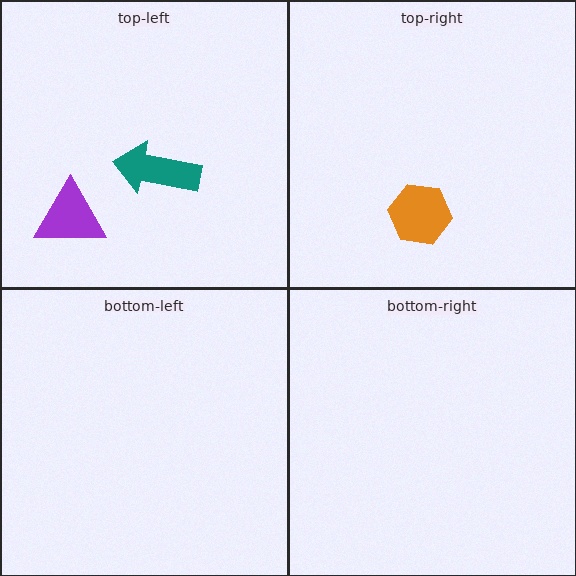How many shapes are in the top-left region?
2.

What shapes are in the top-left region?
The teal arrow, the purple triangle.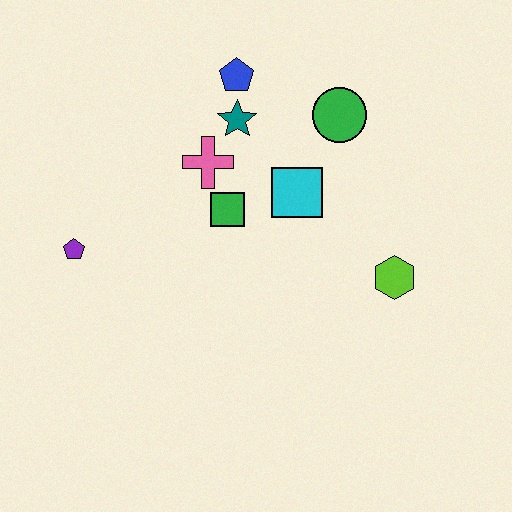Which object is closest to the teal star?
The blue pentagon is closest to the teal star.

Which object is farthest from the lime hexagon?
The purple pentagon is farthest from the lime hexagon.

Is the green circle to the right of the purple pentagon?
Yes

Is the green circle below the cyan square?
No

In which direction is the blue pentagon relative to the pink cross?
The blue pentagon is above the pink cross.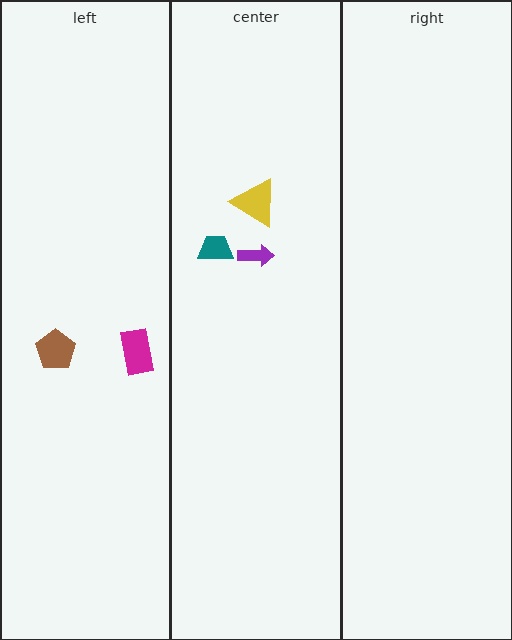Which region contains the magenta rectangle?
The left region.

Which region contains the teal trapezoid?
The center region.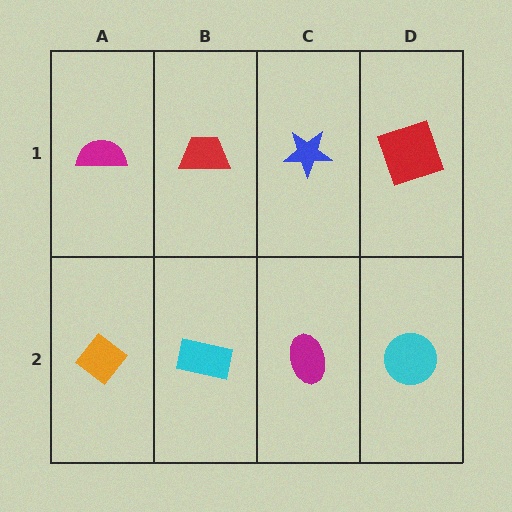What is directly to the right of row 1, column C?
A red square.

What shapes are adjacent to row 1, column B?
A cyan rectangle (row 2, column B), a magenta semicircle (row 1, column A), a blue star (row 1, column C).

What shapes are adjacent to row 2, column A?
A magenta semicircle (row 1, column A), a cyan rectangle (row 2, column B).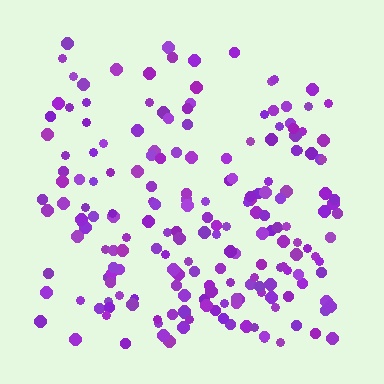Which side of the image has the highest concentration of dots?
The bottom.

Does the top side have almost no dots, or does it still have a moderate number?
Still a moderate number, just noticeably fewer than the bottom.